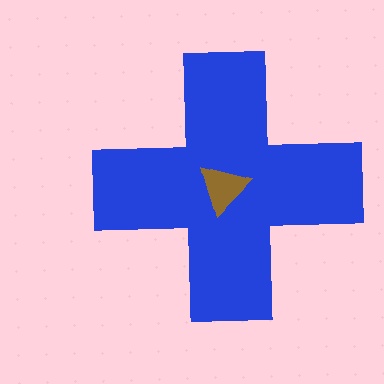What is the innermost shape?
The brown triangle.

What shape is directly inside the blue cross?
The brown triangle.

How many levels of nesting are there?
2.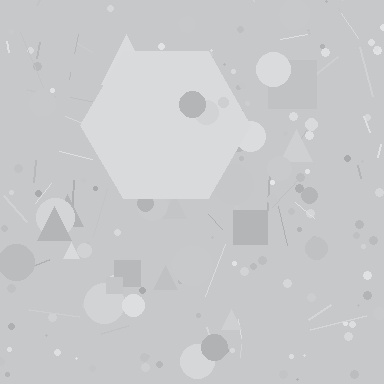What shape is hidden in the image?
A hexagon is hidden in the image.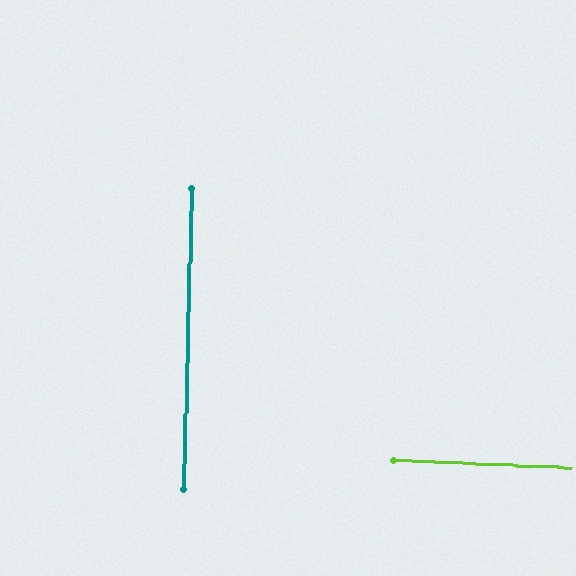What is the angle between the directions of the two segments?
Approximately 89 degrees.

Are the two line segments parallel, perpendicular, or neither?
Perpendicular — they meet at approximately 89°.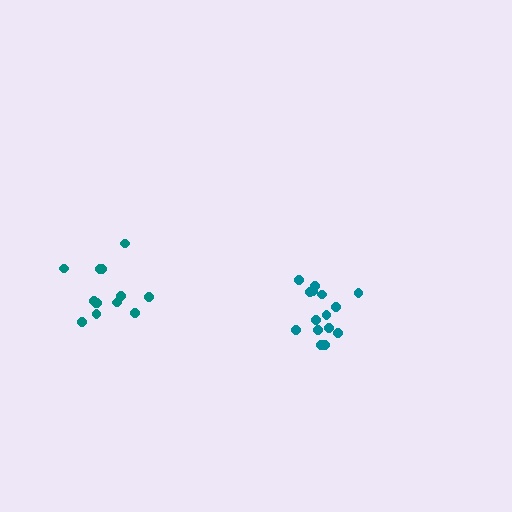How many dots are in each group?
Group 1: 13 dots, Group 2: 15 dots (28 total).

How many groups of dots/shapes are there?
There are 2 groups.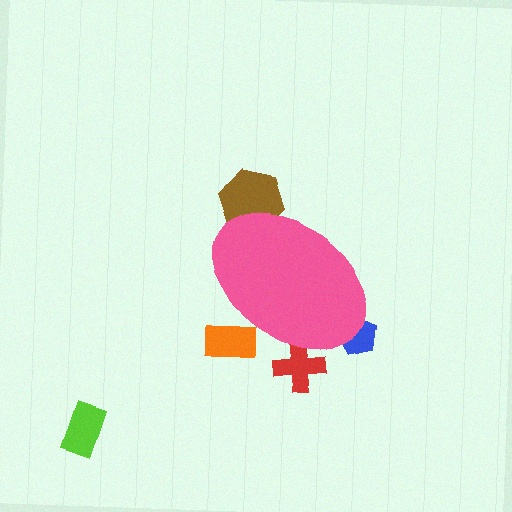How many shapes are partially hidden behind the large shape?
4 shapes are partially hidden.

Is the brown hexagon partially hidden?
Yes, the brown hexagon is partially hidden behind the pink ellipse.